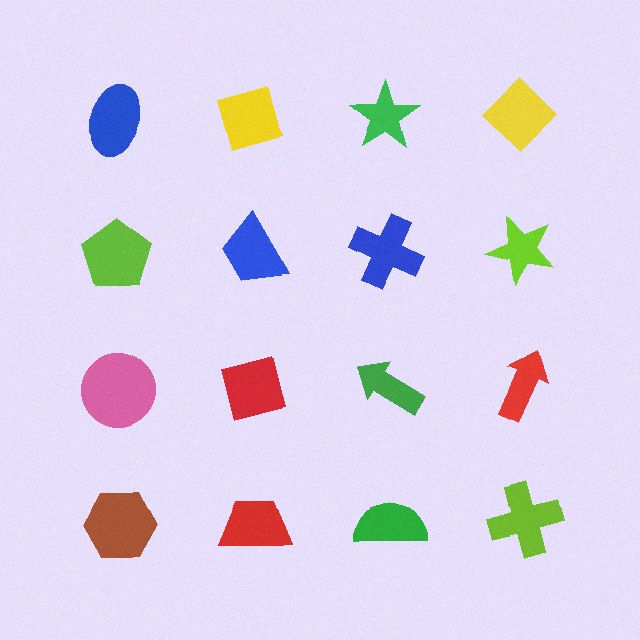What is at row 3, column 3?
A green arrow.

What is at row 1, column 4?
A yellow diamond.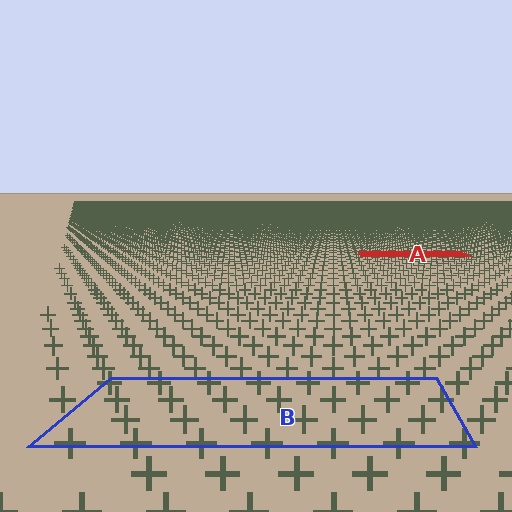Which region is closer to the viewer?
Region B is closer. The texture elements there are larger and more spread out.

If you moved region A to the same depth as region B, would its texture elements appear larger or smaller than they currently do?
They would appear larger. At a closer depth, the same texture elements are projected at a bigger on-screen size.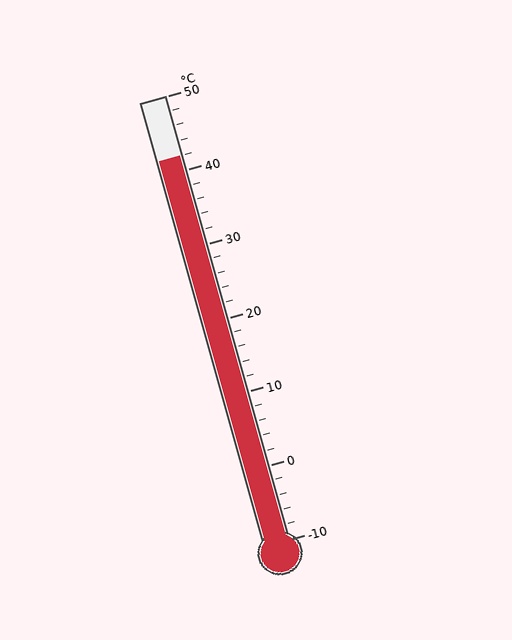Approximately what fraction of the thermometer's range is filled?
The thermometer is filled to approximately 85% of its range.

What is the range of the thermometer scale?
The thermometer scale ranges from -10°C to 50°C.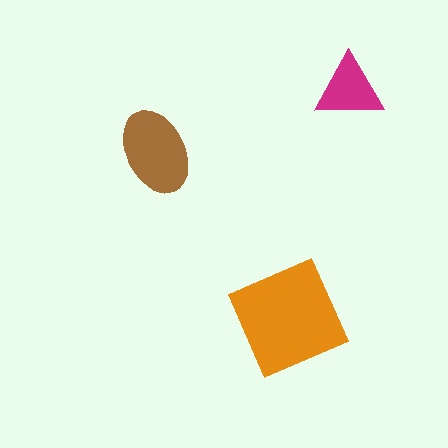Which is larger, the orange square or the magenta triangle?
The orange square.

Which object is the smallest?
The magenta triangle.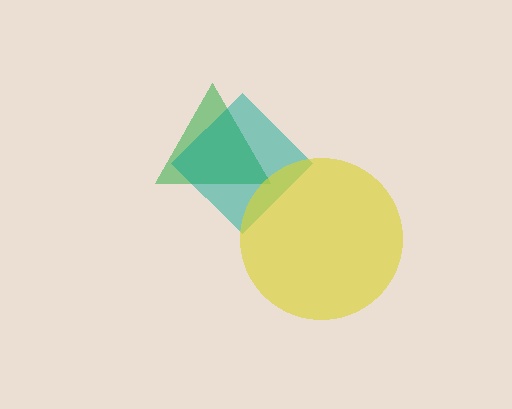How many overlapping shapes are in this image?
There are 3 overlapping shapes in the image.